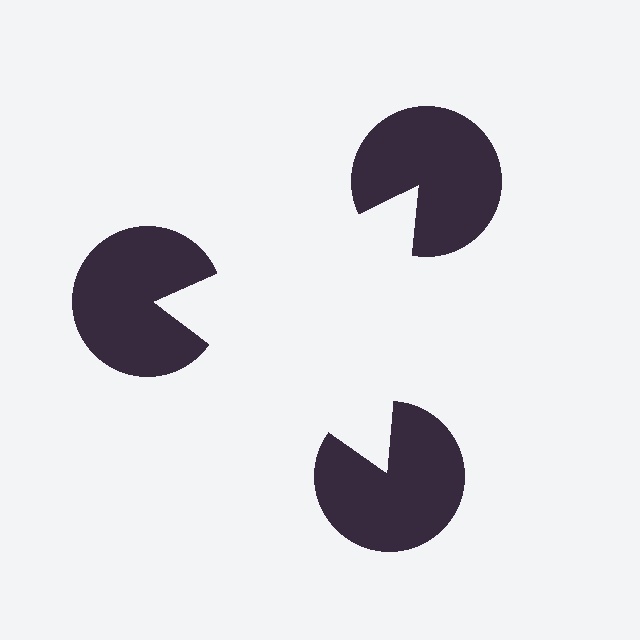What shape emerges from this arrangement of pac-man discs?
An illusory triangle — its edges are inferred from the aligned wedge cuts in the pac-man discs, not physically drawn.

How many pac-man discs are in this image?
There are 3 — one at each vertex of the illusory triangle.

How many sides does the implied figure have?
3 sides.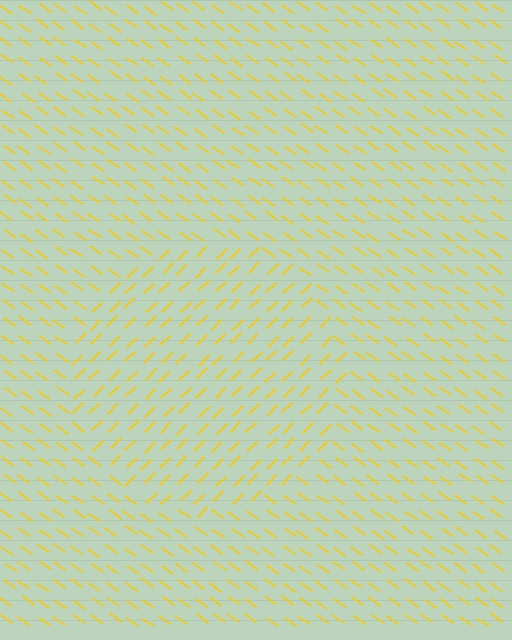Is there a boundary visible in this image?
Yes, there is a texture boundary formed by a change in line orientation.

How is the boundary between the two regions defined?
The boundary is defined purely by a change in line orientation (approximately 79 degrees difference). All lines are the same color and thickness.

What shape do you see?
I see a circle.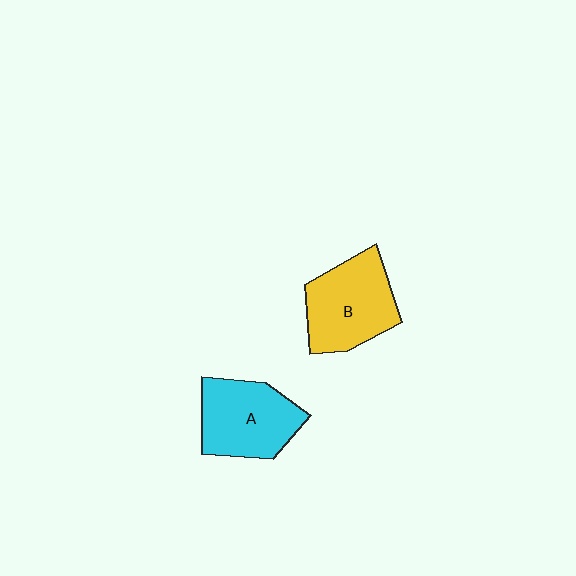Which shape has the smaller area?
Shape A (cyan).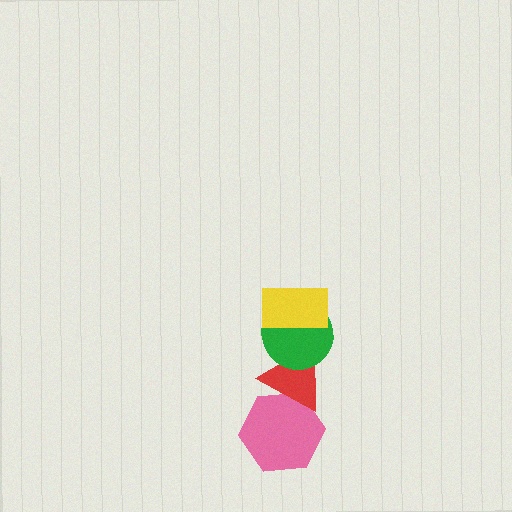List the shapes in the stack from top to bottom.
From top to bottom: the yellow rectangle, the green circle, the red triangle, the pink hexagon.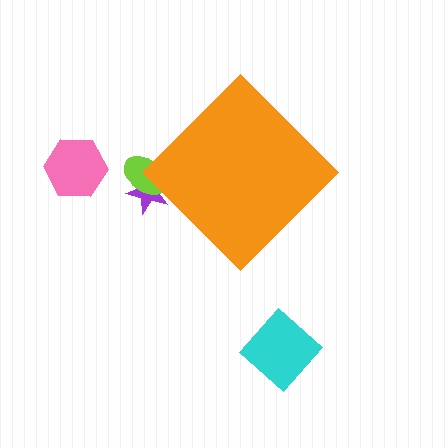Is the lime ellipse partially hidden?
Yes, the lime ellipse is partially hidden behind the orange diamond.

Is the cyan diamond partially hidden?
No, the cyan diamond is fully visible.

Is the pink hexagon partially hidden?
No, the pink hexagon is fully visible.